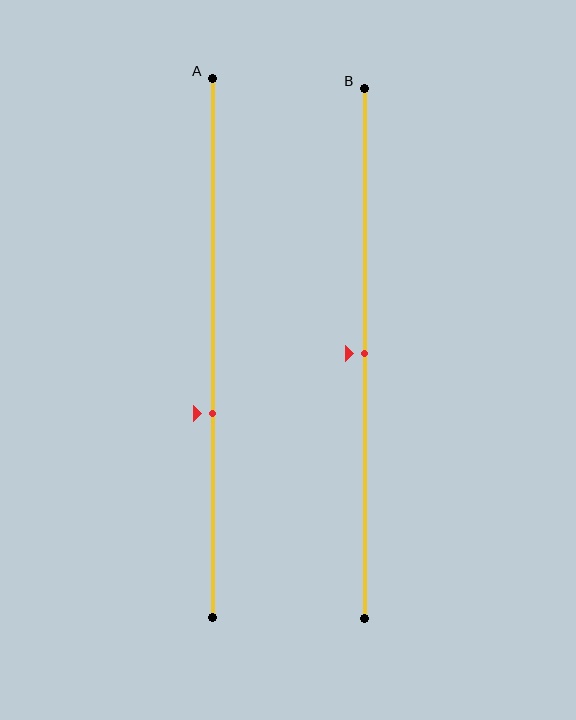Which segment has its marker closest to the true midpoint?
Segment B has its marker closest to the true midpoint.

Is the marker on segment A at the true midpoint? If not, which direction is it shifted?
No, the marker on segment A is shifted downward by about 12% of the segment length.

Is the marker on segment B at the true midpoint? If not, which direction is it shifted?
Yes, the marker on segment B is at the true midpoint.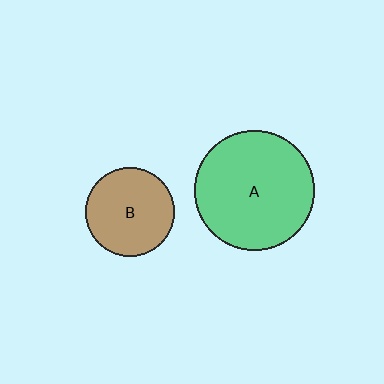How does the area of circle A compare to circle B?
Approximately 1.8 times.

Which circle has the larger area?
Circle A (green).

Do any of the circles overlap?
No, none of the circles overlap.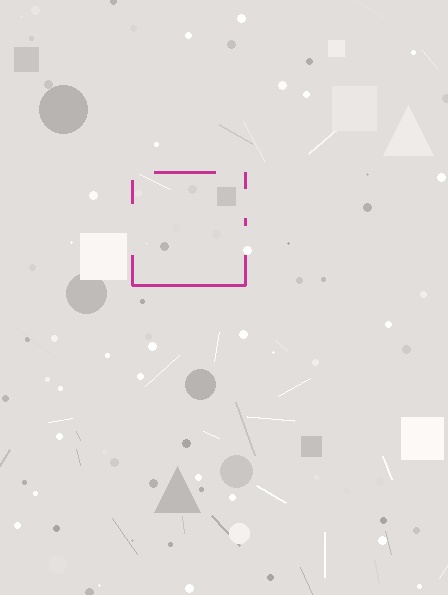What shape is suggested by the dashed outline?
The dashed outline suggests a square.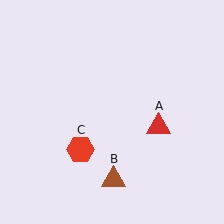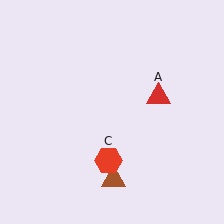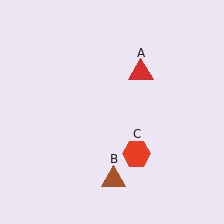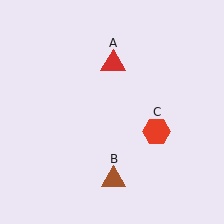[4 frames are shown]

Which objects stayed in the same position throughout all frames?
Brown triangle (object B) remained stationary.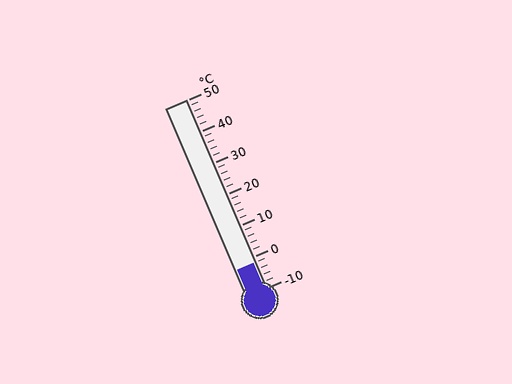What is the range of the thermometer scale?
The thermometer scale ranges from -10°C to 50°C.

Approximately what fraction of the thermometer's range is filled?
The thermometer is filled to approximately 15% of its range.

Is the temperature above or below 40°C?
The temperature is below 40°C.